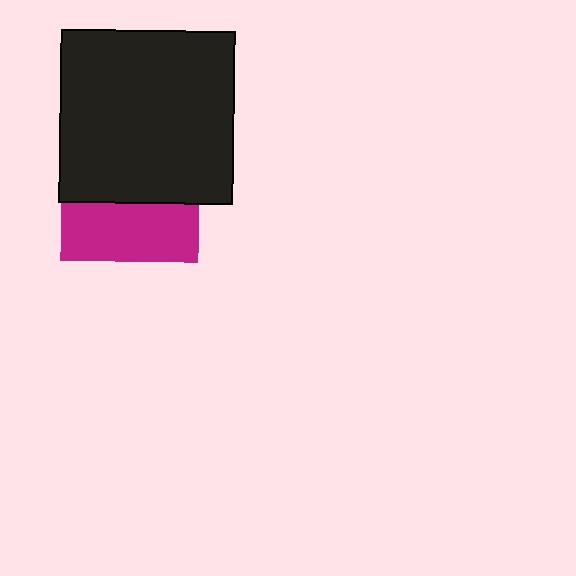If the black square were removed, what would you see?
You would see the complete magenta square.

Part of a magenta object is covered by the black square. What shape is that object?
It is a square.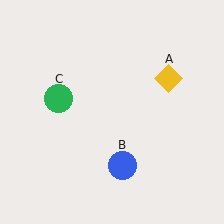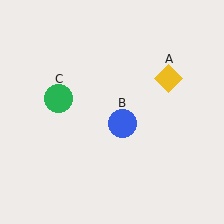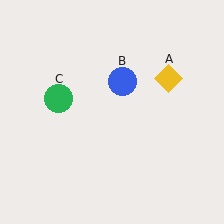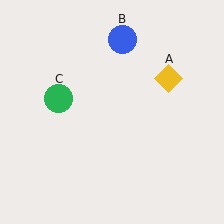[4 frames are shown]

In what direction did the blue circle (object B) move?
The blue circle (object B) moved up.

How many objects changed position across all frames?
1 object changed position: blue circle (object B).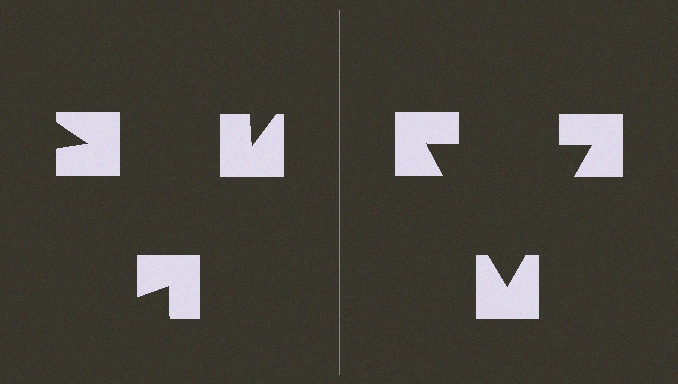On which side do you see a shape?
An illusory triangle appears on the right side. On the left side the wedge cuts are rotated, so no coherent shape forms.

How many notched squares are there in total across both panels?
6 — 3 on each side.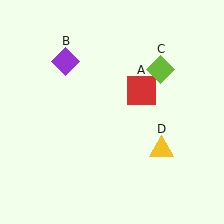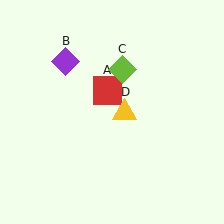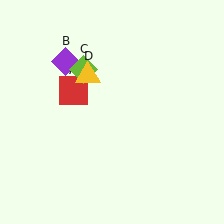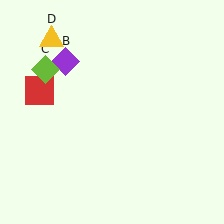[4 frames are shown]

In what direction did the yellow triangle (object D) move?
The yellow triangle (object D) moved up and to the left.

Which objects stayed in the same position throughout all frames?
Purple diamond (object B) remained stationary.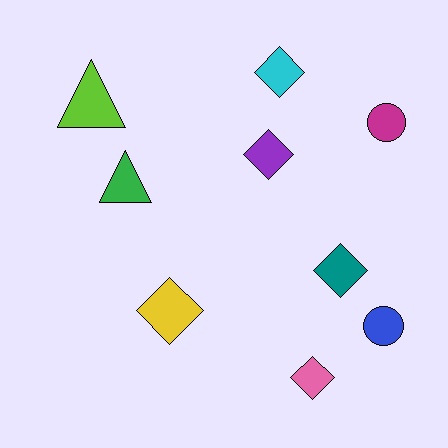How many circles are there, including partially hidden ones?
There are 2 circles.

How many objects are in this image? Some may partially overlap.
There are 9 objects.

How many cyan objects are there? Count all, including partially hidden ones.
There is 1 cyan object.